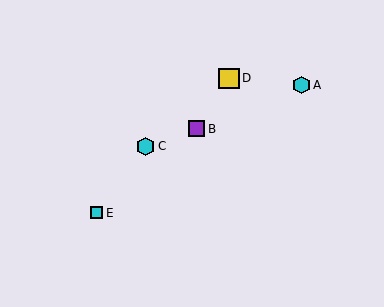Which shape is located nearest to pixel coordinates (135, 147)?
The cyan hexagon (labeled C) at (145, 146) is nearest to that location.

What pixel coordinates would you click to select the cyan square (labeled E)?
Click at (96, 213) to select the cyan square E.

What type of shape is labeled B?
Shape B is a purple square.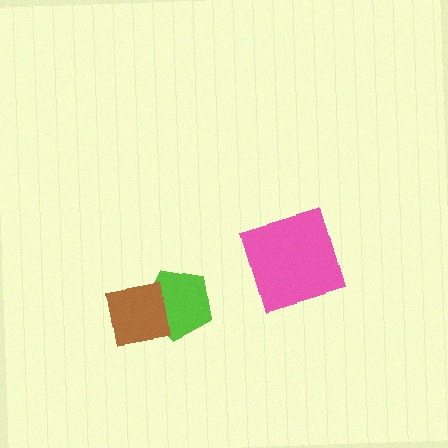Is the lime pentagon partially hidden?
Yes, it is partially covered by another shape.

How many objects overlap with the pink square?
0 objects overlap with the pink square.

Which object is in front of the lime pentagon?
The brown square is in front of the lime pentagon.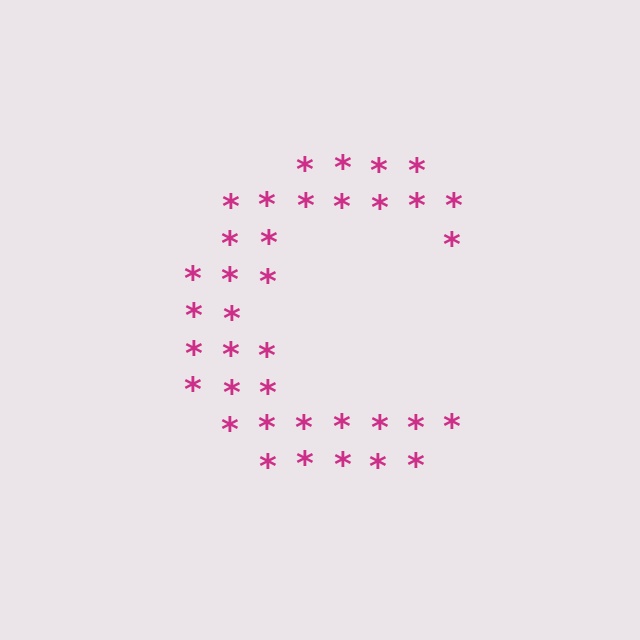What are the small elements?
The small elements are asterisks.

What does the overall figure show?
The overall figure shows the letter C.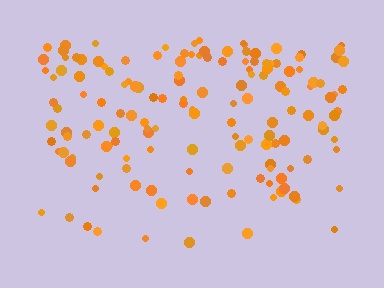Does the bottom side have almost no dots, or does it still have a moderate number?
Still a moderate number, just noticeably fewer than the top.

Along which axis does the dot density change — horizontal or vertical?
Vertical.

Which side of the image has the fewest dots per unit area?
The bottom.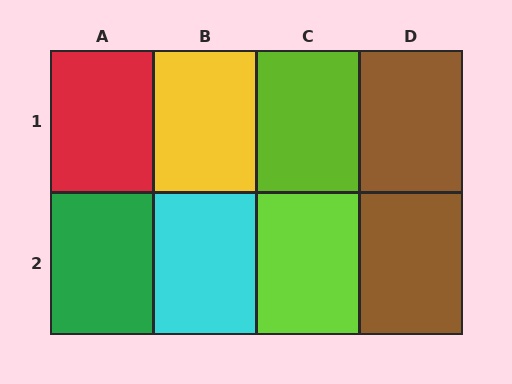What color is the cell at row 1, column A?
Red.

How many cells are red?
1 cell is red.